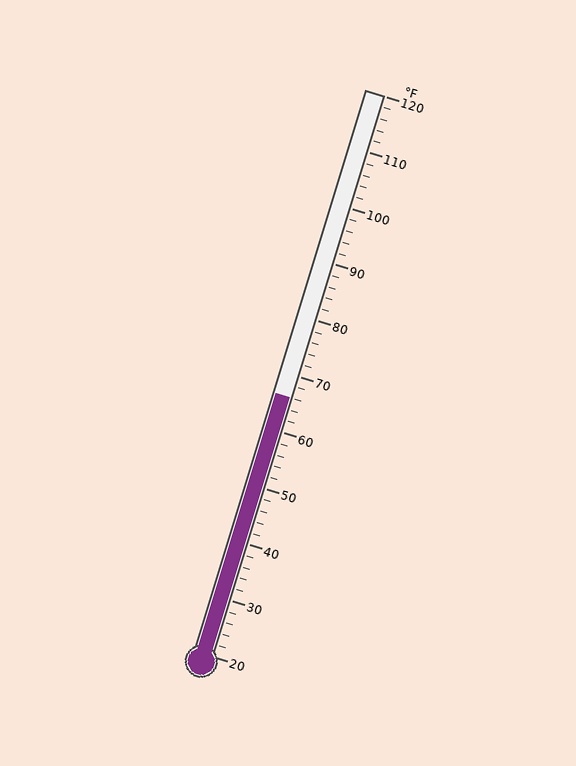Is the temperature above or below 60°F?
The temperature is above 60°F.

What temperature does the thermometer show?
The thermometer shows approximately 66°F.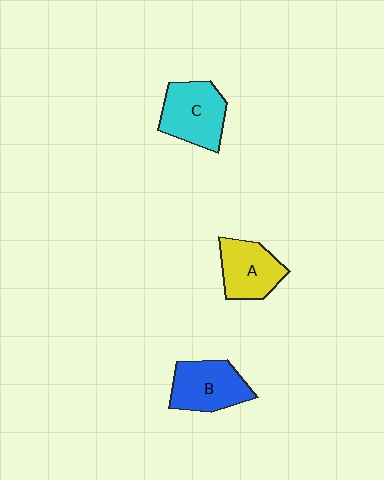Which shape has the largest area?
Shape C (cyan).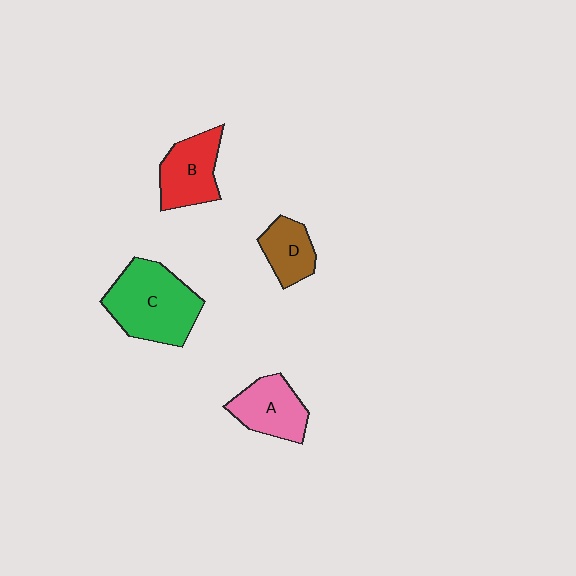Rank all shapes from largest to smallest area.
From largest to smallest: C (green), B (red), A (pink), D (brown).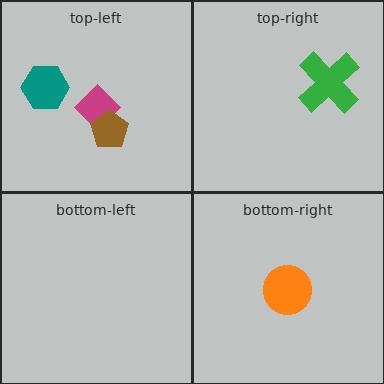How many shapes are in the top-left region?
3.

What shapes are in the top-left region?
The magenta diamond, the teal hexagon, the brown pentagon.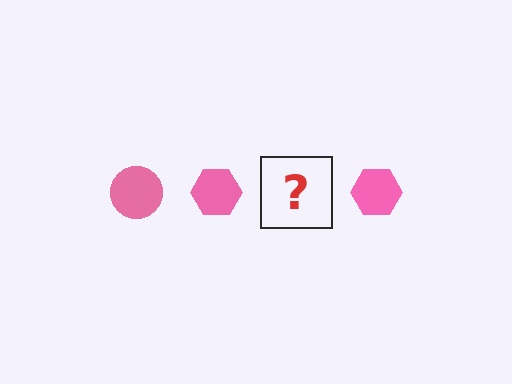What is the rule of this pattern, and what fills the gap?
The rule is that the pattern cycles through circle, hexagon shapes in pink. The gap should be filled with a pink circle.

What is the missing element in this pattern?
The missing element is a pink circle.